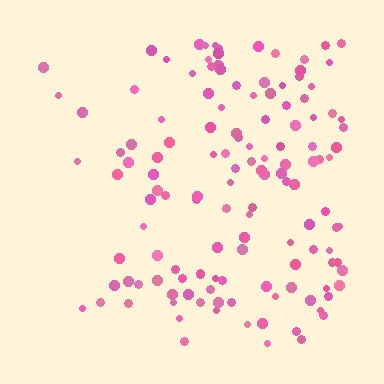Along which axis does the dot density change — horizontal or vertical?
Horizontal.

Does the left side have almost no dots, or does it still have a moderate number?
Still a moderate number, just noticeably fewer than the right.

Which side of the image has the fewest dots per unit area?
The left.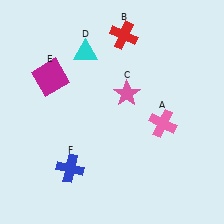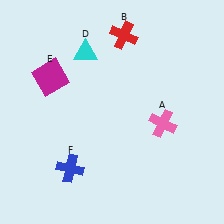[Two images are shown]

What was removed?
The pink star (C) was removed in Image 2.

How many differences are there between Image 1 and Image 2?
There is 1 difference between the two images.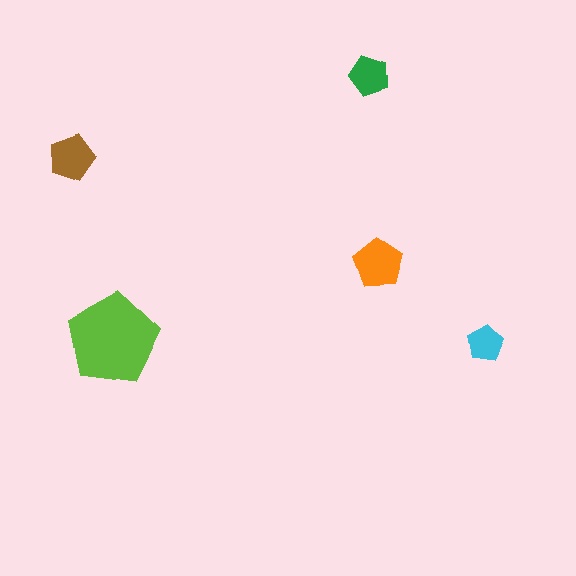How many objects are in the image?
There are 5 objects in the image.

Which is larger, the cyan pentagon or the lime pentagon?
The lime one.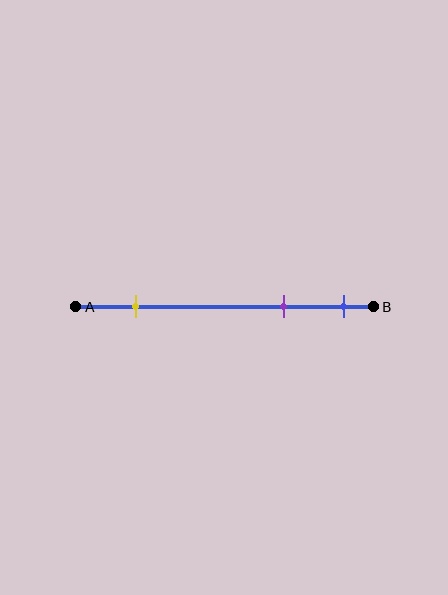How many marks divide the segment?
There are 3 marks dividing the segment.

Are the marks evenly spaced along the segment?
No, the marks are not evenly spaced.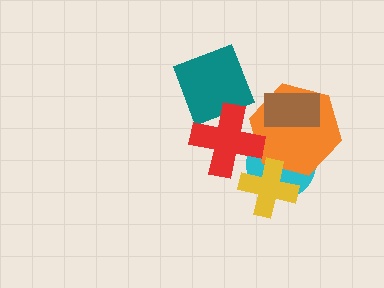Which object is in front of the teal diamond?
The red cross is in front of the teal diamond.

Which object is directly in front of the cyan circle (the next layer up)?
The orange hexagon is directly in front of the cyan circle.